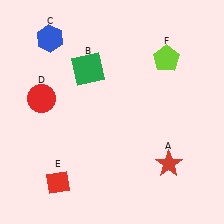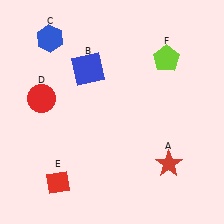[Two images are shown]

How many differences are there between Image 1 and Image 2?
There is 1 difference between the two images.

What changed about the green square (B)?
In Image 1, B is green. In Image 2, it changed to blue.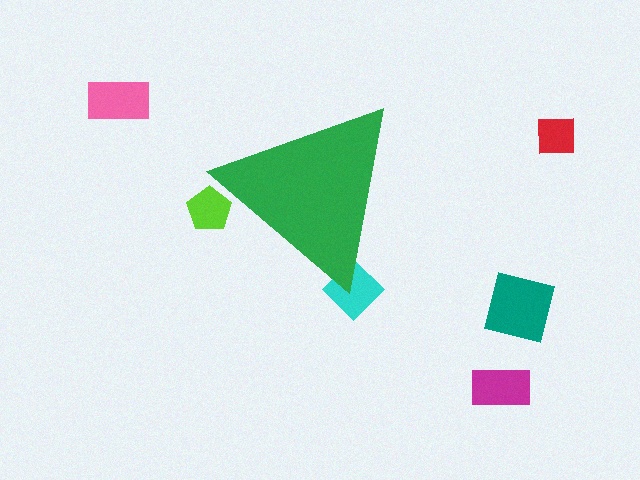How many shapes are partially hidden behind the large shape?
2 shapes are partially hidden.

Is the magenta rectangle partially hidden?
No, the magenta rectangle is fully visible.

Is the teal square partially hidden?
No, the teal square is fully visible.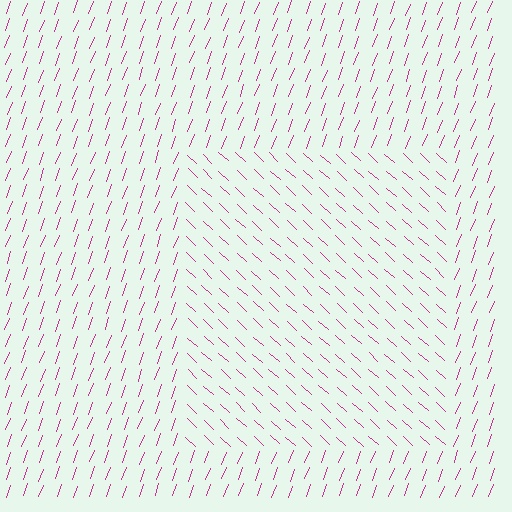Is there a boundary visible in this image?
Yes, there is a texture boundary formed by a change in line orientation.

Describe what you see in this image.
The image is filled with small magenta line segments. A rectangle region in the image has lines oriented differently from the surrounding lines, creating a visible texture boundary.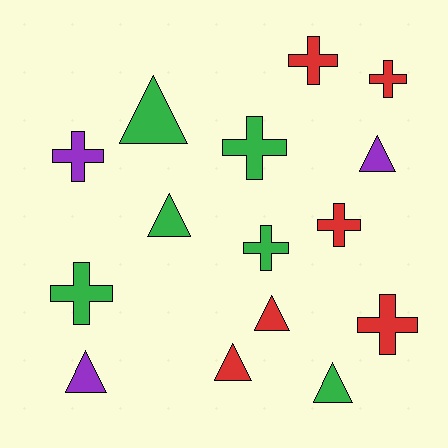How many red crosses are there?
There are 4 red crosses.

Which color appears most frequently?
Red, with 6 objects.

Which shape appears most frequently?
Cross, with 8 objects.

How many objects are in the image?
There are 15 objects.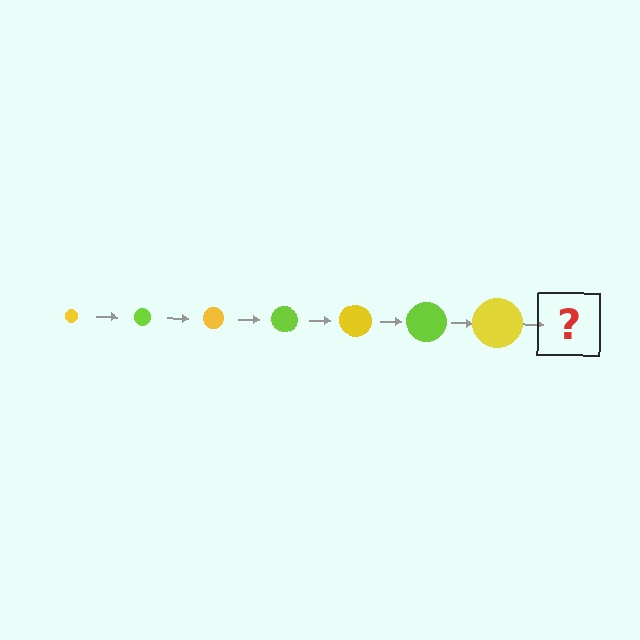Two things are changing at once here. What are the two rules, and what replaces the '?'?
The two rules are that the circle grows larger each step and the color cycles through yellow and lime. The '?' should be a lime circle, larger than the previous one.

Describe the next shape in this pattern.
It should be a lime circle, larger than the previous one.